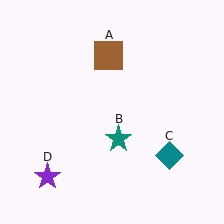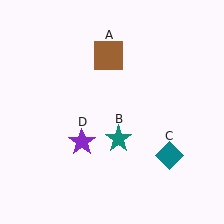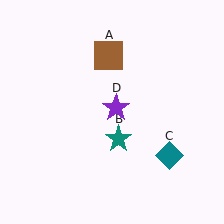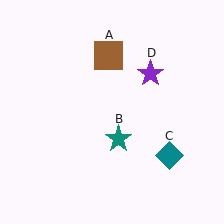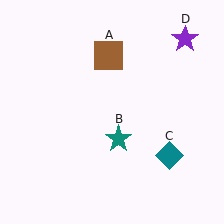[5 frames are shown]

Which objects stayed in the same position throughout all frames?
Brown square (object A) and teal star (object B) and teal diamond (object C) remained stationary.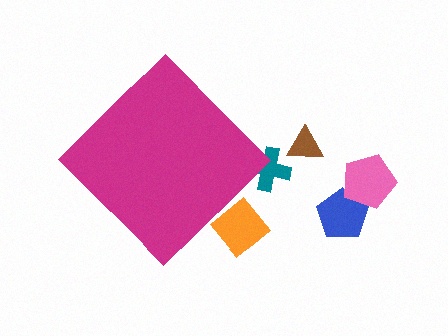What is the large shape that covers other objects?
A magenta diamond.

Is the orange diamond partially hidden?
Yes, the orange diamond is partially hidden behind the magenta diamond.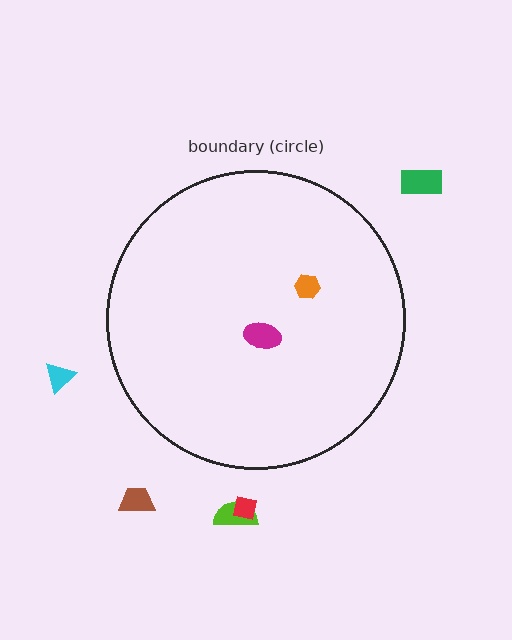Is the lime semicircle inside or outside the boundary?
Outside.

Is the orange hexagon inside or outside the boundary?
Inside.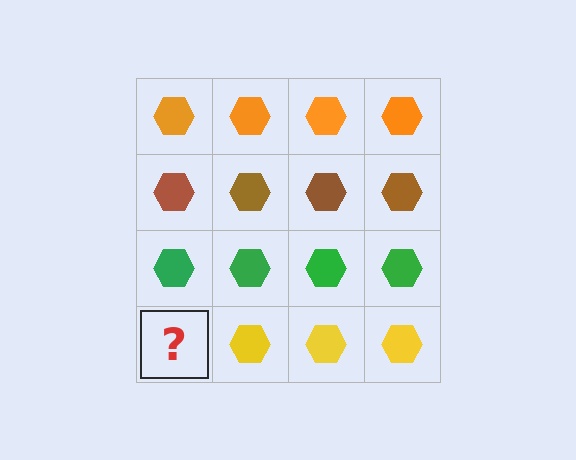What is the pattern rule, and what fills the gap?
The rule is that each row has a consistent color. The gap should be filled with a yellow hexagon.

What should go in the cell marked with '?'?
The missing cell should contain a yellow hexagon.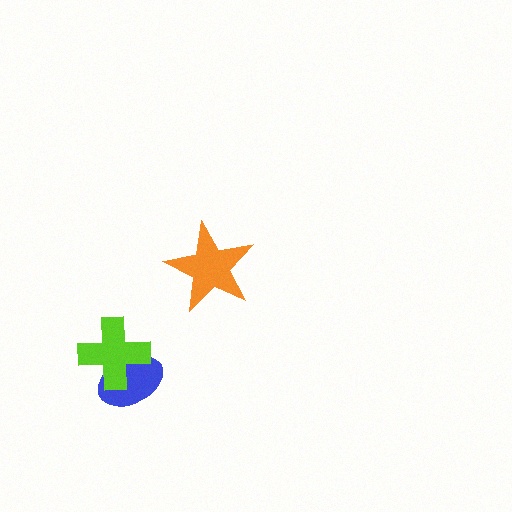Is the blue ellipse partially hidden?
Yes, it is partially covered by another shape.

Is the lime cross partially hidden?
No, no other shape covers it.